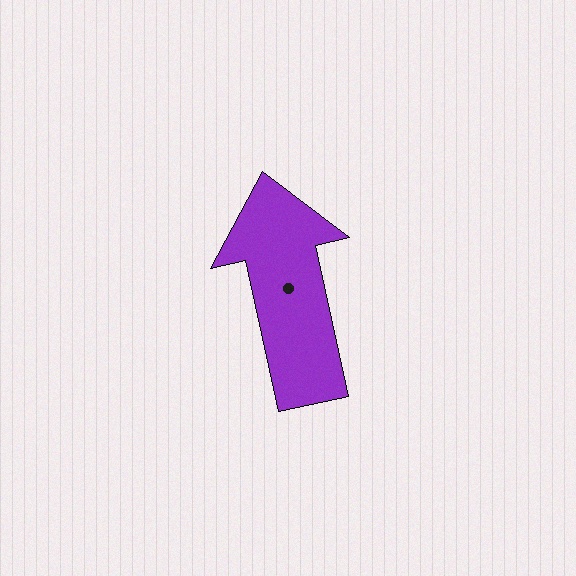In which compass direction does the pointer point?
North.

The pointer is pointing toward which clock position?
Roughly 12 o'clock.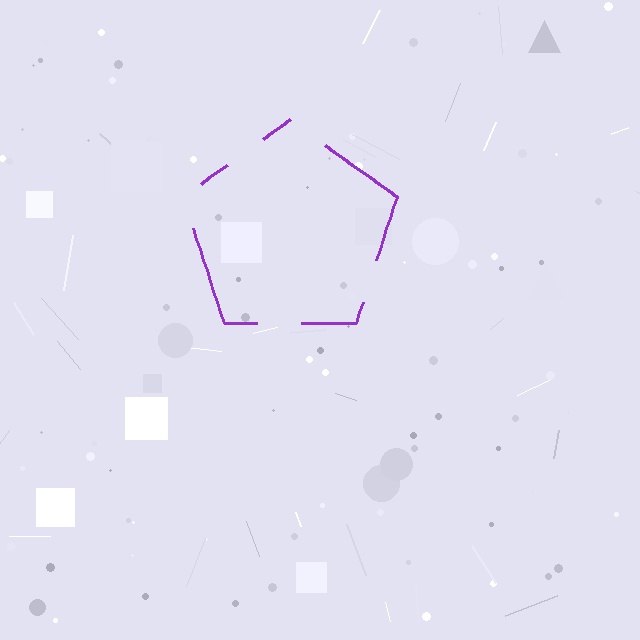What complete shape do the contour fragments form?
The contour fragments form a pentagon.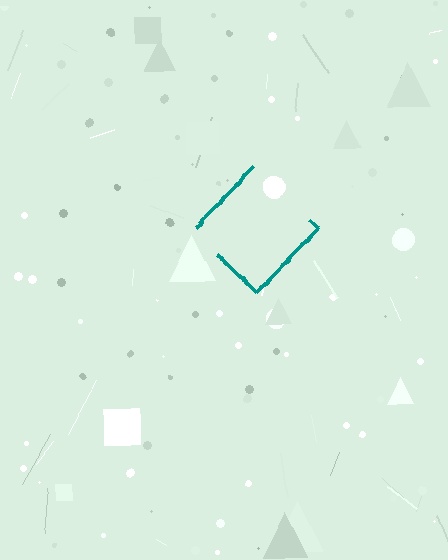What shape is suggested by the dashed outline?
The dashed outline suggests a diamond.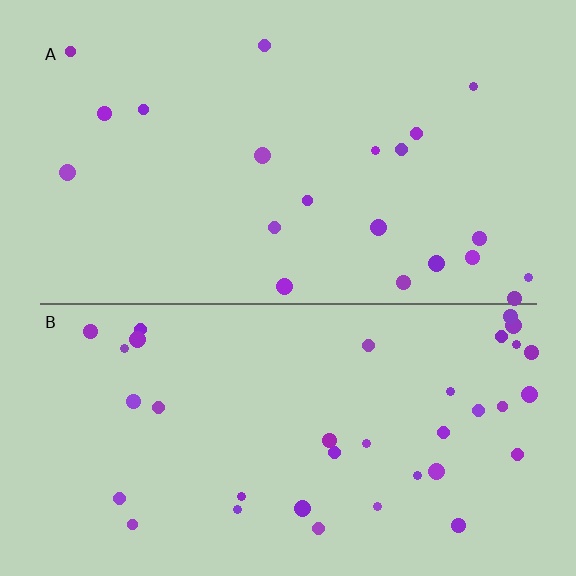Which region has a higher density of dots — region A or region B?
B (the bottom).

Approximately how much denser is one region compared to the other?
Approximately 1.8× — region B over region A.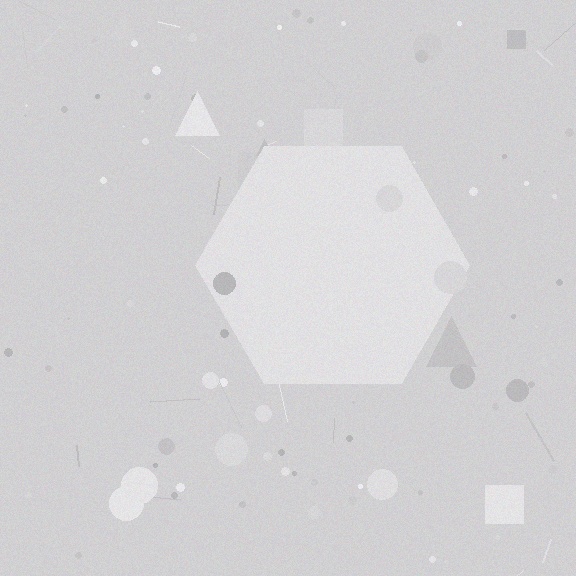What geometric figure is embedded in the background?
A hexagon is embedded in the background.